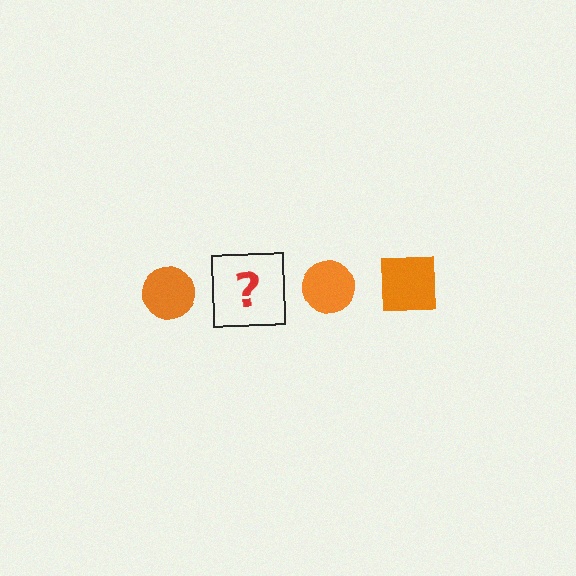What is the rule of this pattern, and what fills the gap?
The rule is that the pattern cycles through circle, square shapes in orange. The gap should be filled with an orange square.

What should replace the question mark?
The question mark should be replaced with an orange square.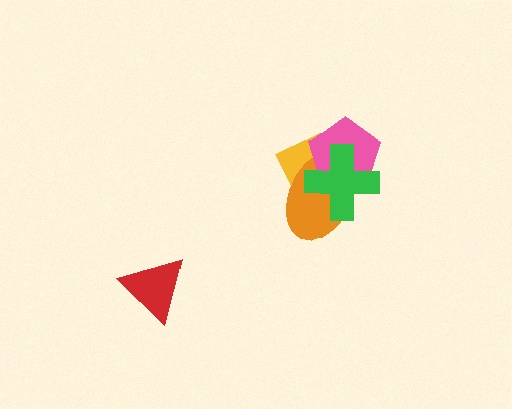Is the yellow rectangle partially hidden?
Yes, it is partially covered by another shape.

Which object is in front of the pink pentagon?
The green cross is in front of the pink pentagon.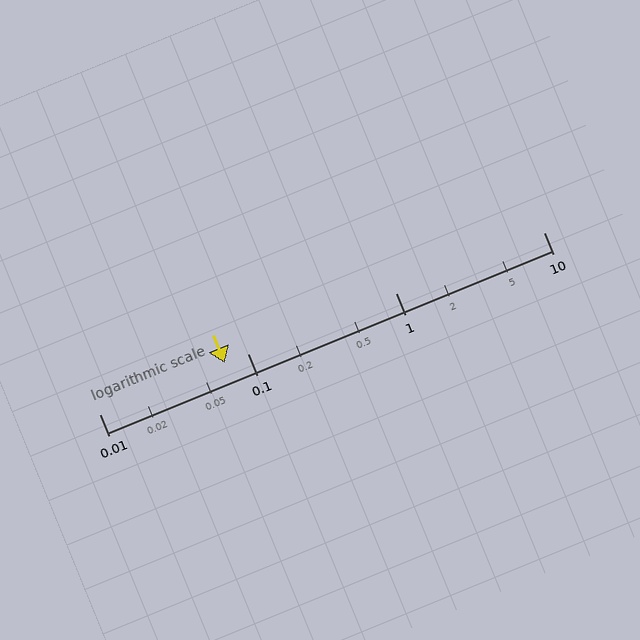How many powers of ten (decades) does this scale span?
The scale spans 3 decades, from 0.01 to 10.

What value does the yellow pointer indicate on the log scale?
The pointer indicates approximately 0.07.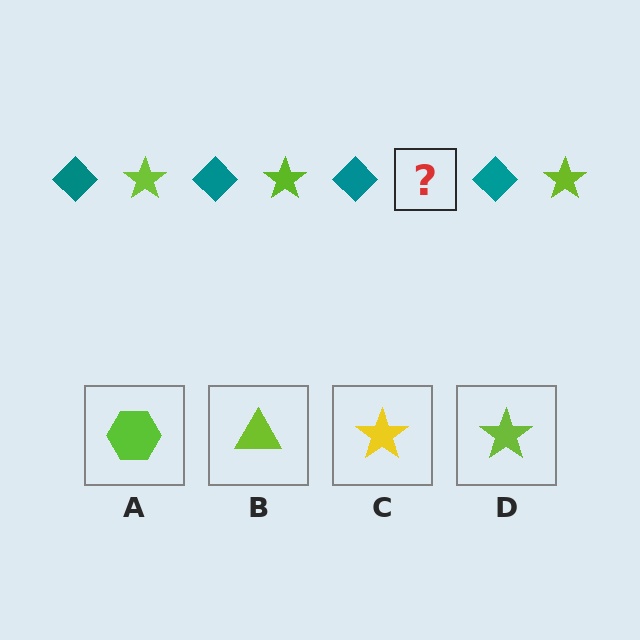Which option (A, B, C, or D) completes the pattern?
D.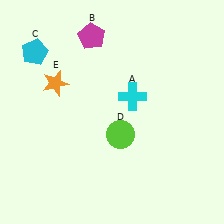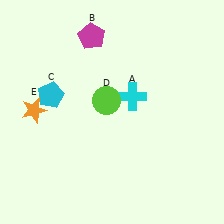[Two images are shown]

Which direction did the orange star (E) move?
The orange star (E) moved down.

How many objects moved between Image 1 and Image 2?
3 objects moved between the two images.